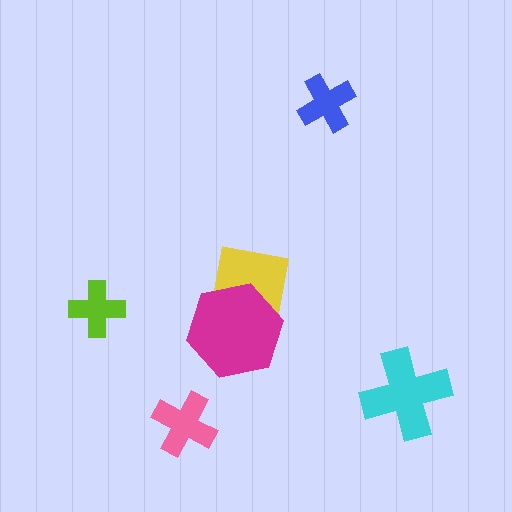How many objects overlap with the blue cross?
0 objects overlap with the blue cross.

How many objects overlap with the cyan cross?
0 objects overlap with the cyan cross.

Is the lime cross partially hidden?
No, no other shape covers it.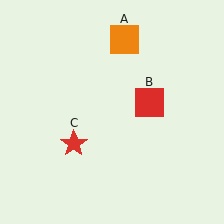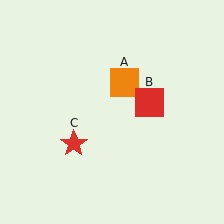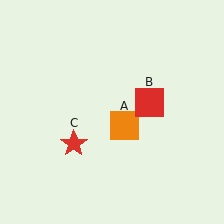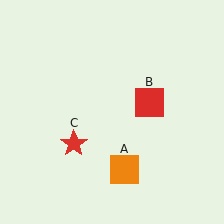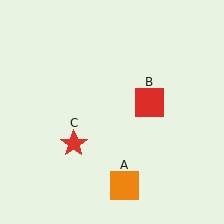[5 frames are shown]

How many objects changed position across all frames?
1 object changed position: orange square (object A).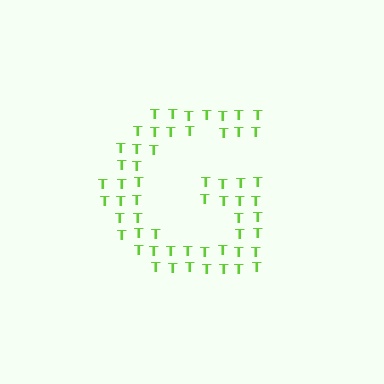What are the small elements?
The small elements are letter T's.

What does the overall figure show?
The overall figure shows the letter G.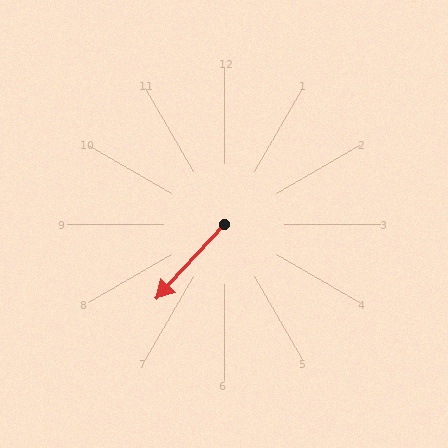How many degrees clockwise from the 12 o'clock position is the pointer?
Approximately 222 degrees.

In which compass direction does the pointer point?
Southwest.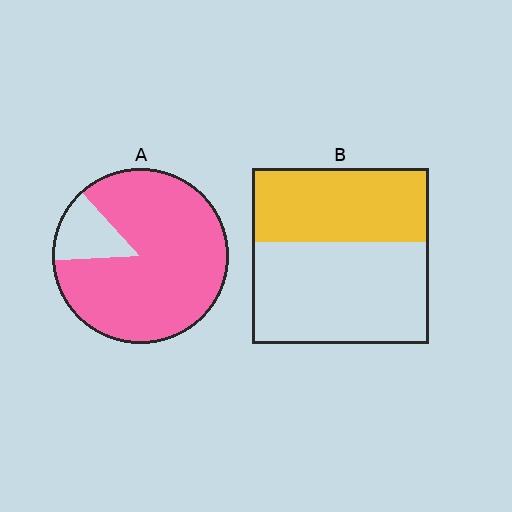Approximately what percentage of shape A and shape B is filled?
A is approximately 85% and B is approximately 40%.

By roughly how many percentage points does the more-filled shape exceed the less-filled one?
By roughly 45 percentage points (A over B).